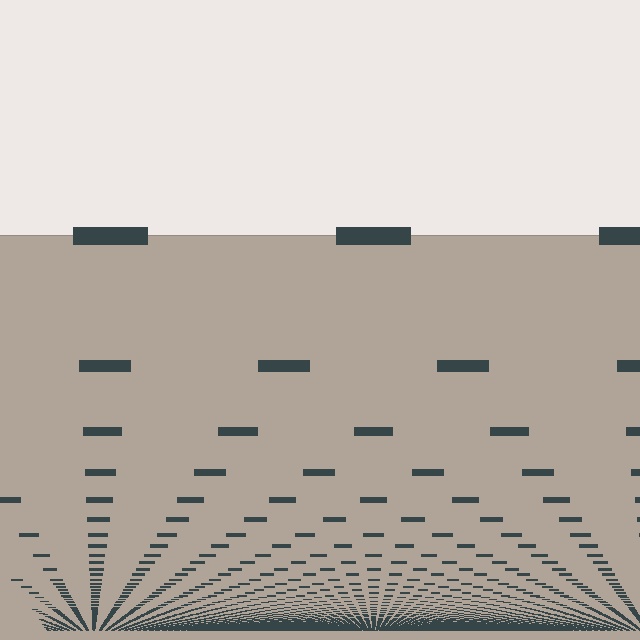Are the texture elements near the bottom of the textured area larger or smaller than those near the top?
Smaller. The gradient is inverted — elements near the bottom are smaller and denser.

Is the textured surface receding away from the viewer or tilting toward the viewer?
The surface appears to tilt toward the viewer. Texture elements get larger and sparser toward the top.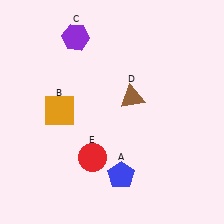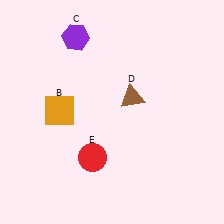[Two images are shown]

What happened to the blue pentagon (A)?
The blue pentagon (A) was removed in Image 2. It was in the bottom-right area of Image 1.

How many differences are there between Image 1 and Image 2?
There is 1 difference between the two images.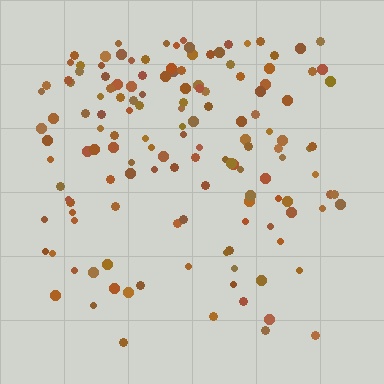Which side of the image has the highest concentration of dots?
The top.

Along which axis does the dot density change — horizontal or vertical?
Vertical.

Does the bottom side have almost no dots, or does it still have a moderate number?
Still a moderate number, just noticeably fewer than the top.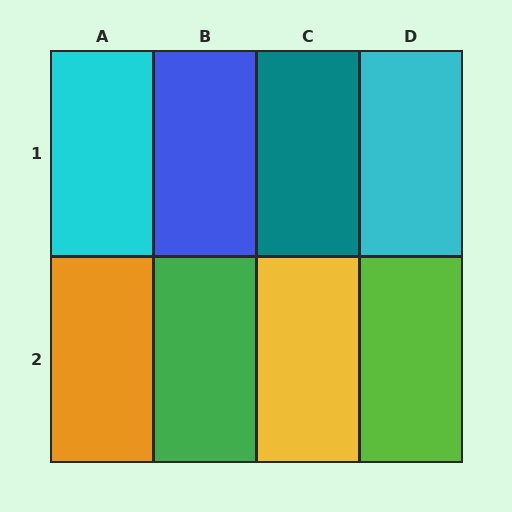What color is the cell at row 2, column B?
Green.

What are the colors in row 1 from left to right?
Cyan, blue, teal, cyan.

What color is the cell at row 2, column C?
Yellow.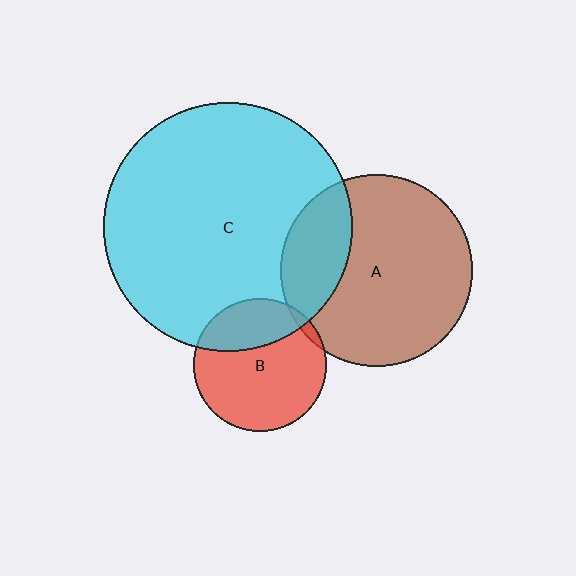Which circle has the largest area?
Circle C (cyan).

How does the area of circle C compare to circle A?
Approximately 1.7 times.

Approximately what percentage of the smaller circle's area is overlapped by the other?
Approximately 30%.